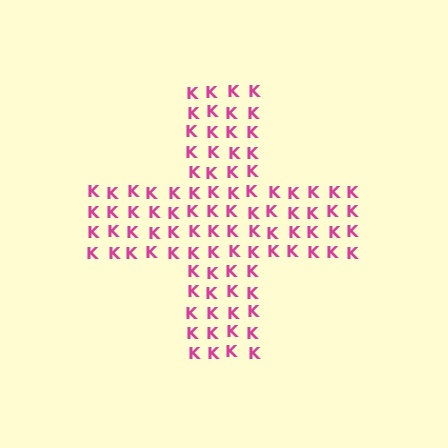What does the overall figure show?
The overall figure shows a cross.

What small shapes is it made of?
It is made of small letter K's.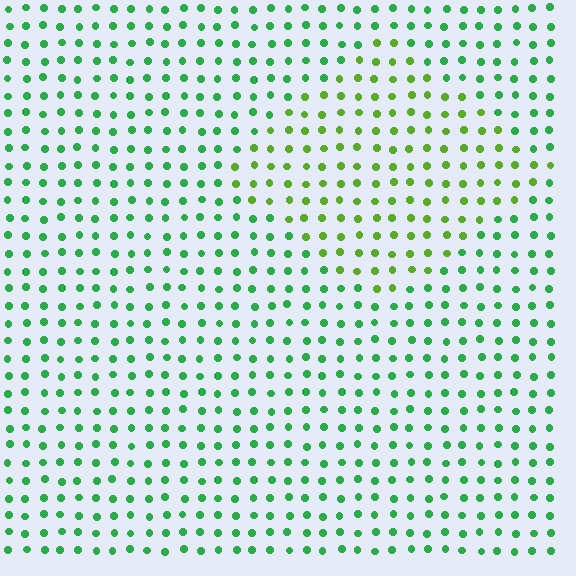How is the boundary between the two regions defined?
The boundary is defined purely by a slight shift in hue (about 36 degrees). Spacing, size, and orientation are identical on both sides.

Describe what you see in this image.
The image is filled with small green elements in a uniform arrangement. A diamond-shaped region is visible where the elements are tinted to a slightly different hue, forming a subtle color boundary.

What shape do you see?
I see a diamond.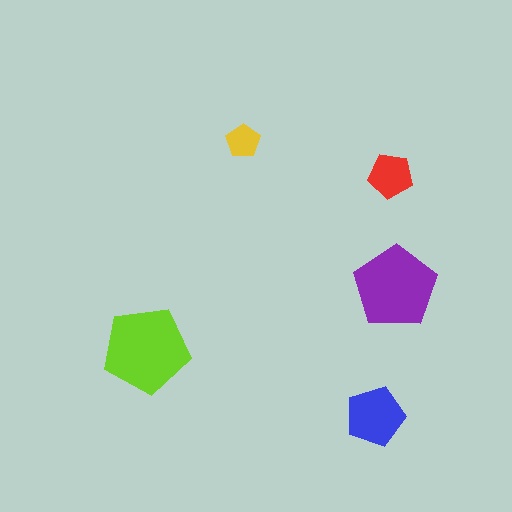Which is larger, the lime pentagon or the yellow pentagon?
The lime one.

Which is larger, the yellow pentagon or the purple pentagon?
The purple one.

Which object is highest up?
The yellow pentagon is topmost.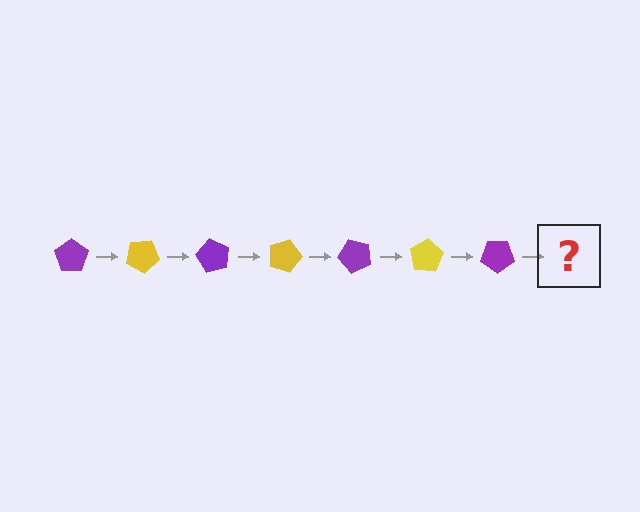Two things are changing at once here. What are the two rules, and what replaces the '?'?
The two rules are that it rotates 30 degrees each step and the color cycles through purple and yellow. The '?' should be a yellow pentagon, rotated 210 degrees from the start.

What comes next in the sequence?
The next element should be a yellow pentagon, rotated 210 degrees from the start.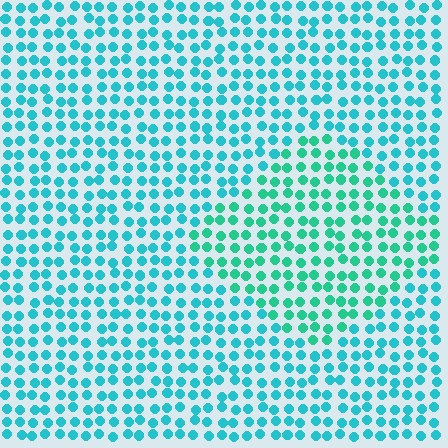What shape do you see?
I see a diamond.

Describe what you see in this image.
The image is filled with small cyan elements in a uniform arrangement. A diamond-shaped region is visible where the elements are tinted to a slightly different hue, forming a subtle color boundary.